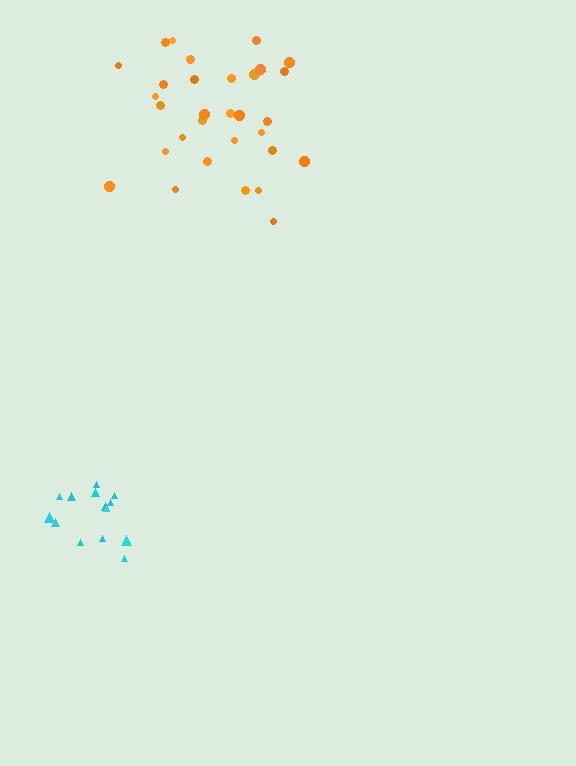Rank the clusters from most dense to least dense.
cyan, orange.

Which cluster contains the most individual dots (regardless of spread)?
Orange (31).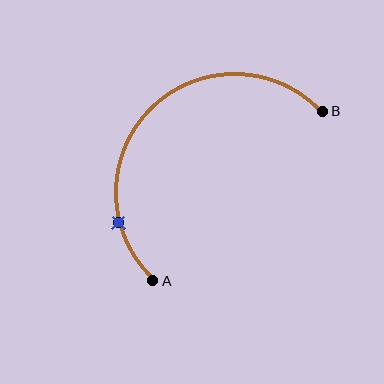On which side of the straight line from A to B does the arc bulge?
The arc bulges above and to the left of the straight line connecting A and B.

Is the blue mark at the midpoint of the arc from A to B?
No. The blue mark lies on the arc but is closer to endpoint A. The arc midpoint would be at the point on the curve equidistant along the arc from both A and B.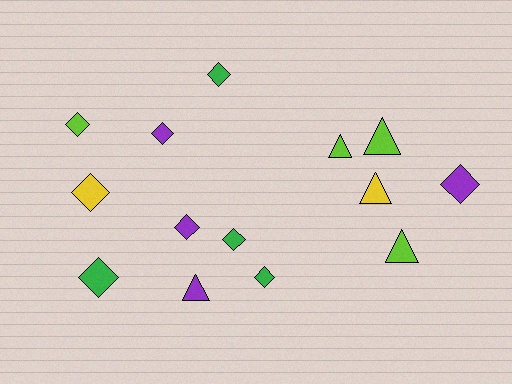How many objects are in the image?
There are 14 objects.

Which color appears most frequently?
Lime, with 4 objects.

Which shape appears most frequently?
Diamond, with 9 objects.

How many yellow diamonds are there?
There is 1 yellow diamond.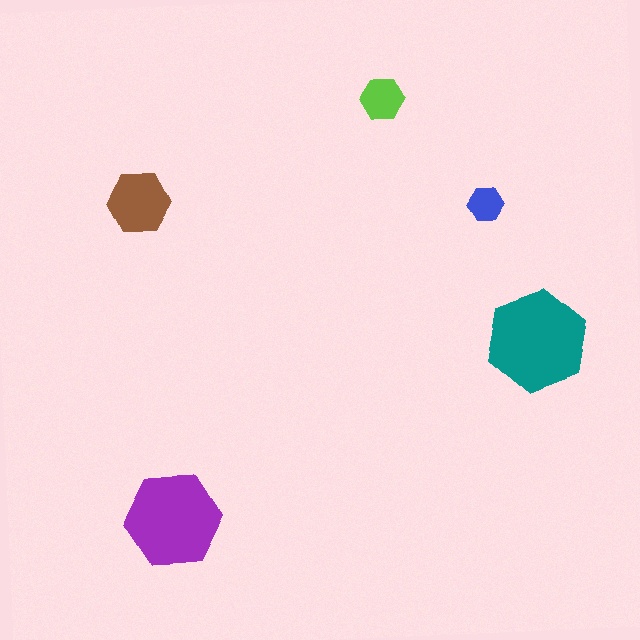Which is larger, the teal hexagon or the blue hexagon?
The teal one.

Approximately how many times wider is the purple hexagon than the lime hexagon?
About 2 times wider.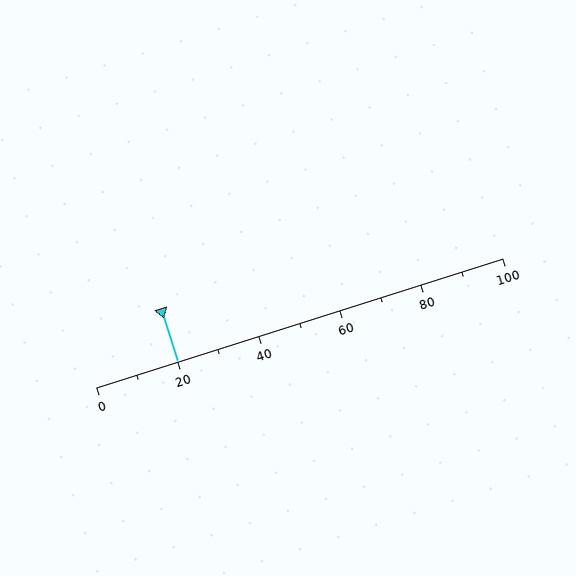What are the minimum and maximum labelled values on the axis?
The axis runs from 0 to 100.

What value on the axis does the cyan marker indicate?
The marker indicates approximately 20.